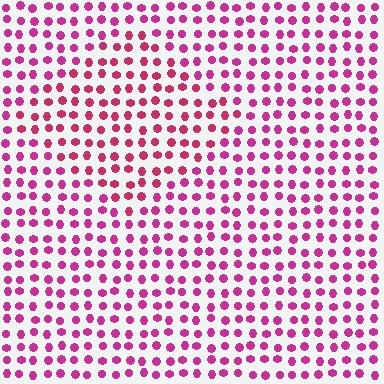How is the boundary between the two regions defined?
The boundary is defined purely by a slight shift in hue (about 18 degrees). Spacing, size, and orientation are identical on both sides.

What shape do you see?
I see a diamond.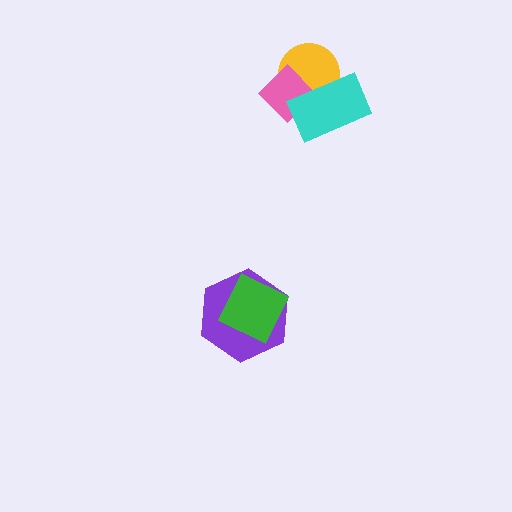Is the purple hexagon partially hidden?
Yes, it is partially covered by another shape.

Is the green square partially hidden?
No, no other shape covers it.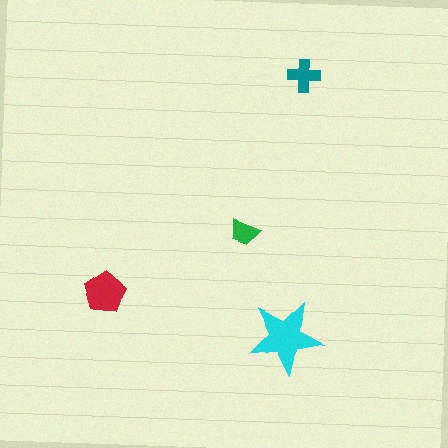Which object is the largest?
The cyan star.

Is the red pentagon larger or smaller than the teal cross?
Larger.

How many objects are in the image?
There are 4 objects in the image.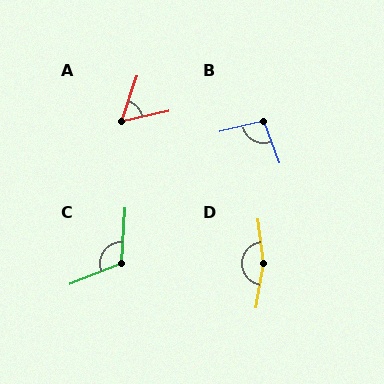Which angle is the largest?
D, at approximately 163 degrees.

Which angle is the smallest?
A, at approximately 58 degrees.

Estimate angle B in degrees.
Approximately 96 degrees.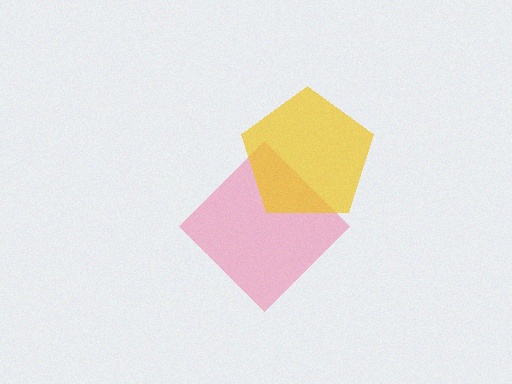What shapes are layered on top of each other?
The layered shapes are: a pink diamond, a yellow pentagon.